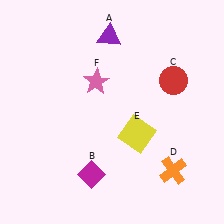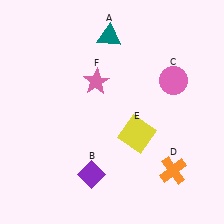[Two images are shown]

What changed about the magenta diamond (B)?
In Image 1, B is magenta. In Image 2, it changed to purple.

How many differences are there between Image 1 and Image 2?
There are 3 differences between the two images.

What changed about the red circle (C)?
In Image 1, C is red. In Image 2, it changed to pink.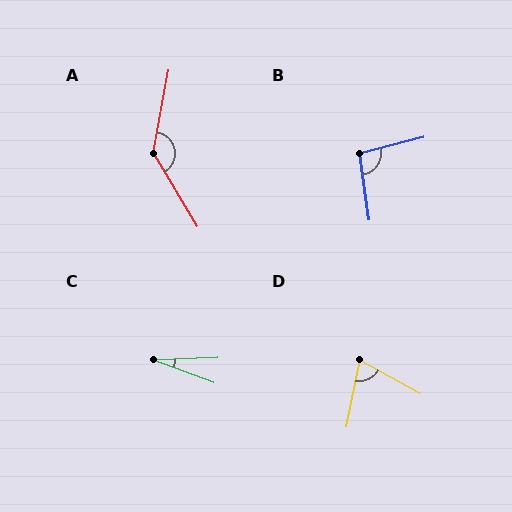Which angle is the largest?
A, at approximately 139 degrees.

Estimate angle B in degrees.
Approximately 96 degrees.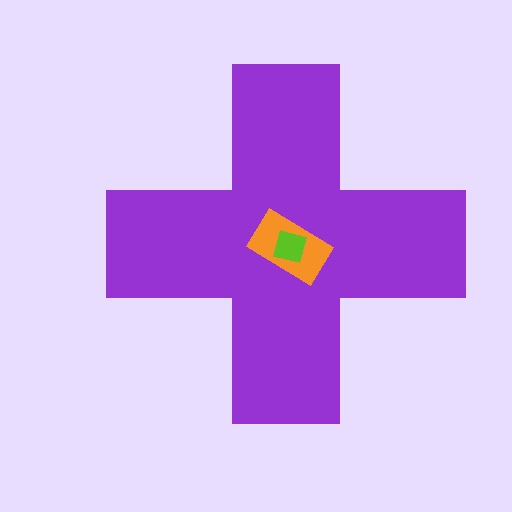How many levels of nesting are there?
3.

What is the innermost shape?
The lime square.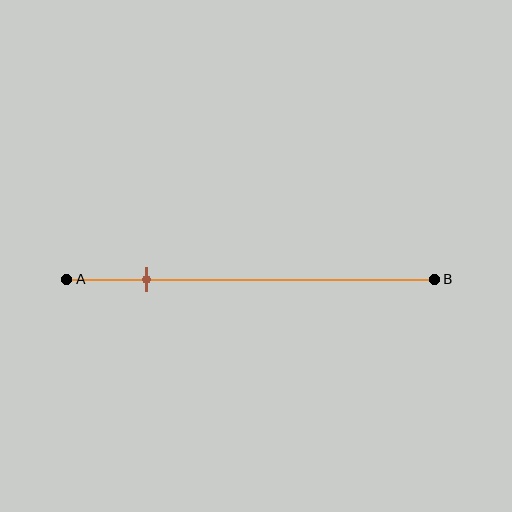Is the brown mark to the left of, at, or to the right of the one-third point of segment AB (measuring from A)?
The brown mark is to the left of the one-third point of segment AB.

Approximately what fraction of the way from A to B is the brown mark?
The brown mark is approximately 20% of the way from A to B.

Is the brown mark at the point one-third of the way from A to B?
No, the mark is at about 20% from A, not at the 33% one-third point.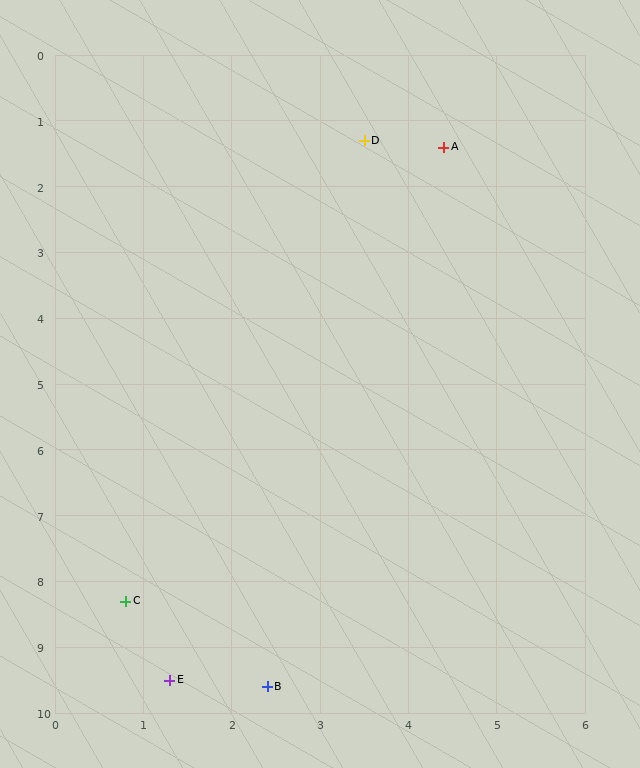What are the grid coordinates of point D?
Point D is at approximately (3.5, 1.3).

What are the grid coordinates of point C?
Point C is at approximately (0.8, 8.3).